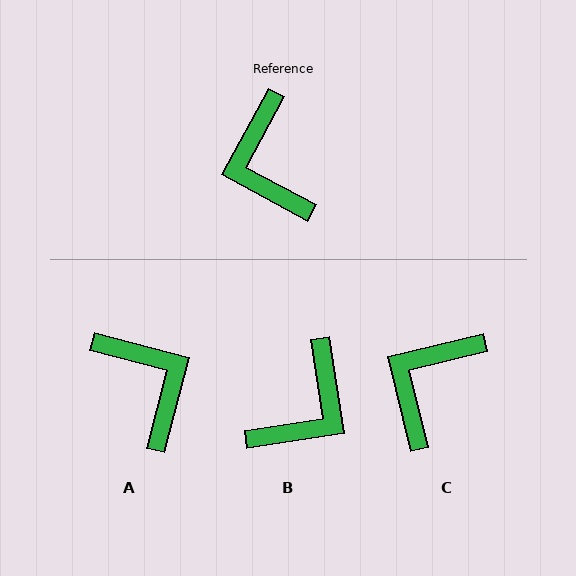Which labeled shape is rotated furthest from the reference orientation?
A, about 166 degrees away.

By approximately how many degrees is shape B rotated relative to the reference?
Approximately 127 degrees counter-clockwise.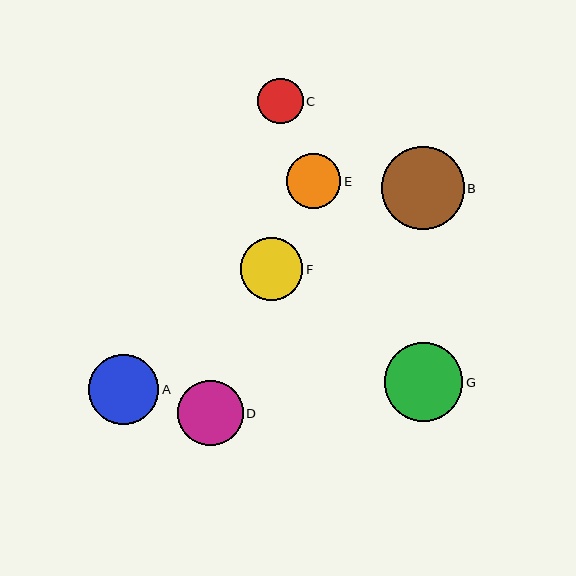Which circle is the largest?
Circle B is the largest with a size of approximately 83 pixels.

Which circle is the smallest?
Circle C is the smallest with a size of approximately 46 pixels.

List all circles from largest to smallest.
From largest to smallest: B, G, A, D, F, E, C.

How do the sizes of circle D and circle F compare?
Circle D and circle F are approximately the same size.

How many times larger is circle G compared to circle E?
Circle G is approximately 1.4 times the size of circle E.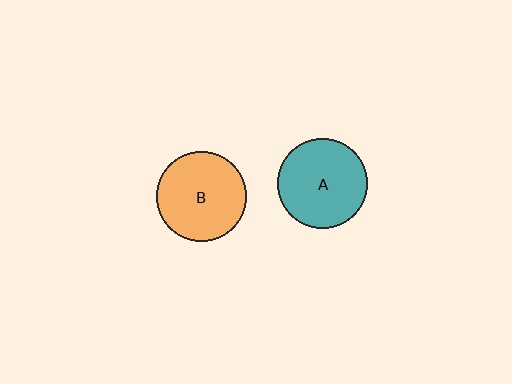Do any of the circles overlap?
No, none of the circles overlap.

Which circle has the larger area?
Circle B (orange).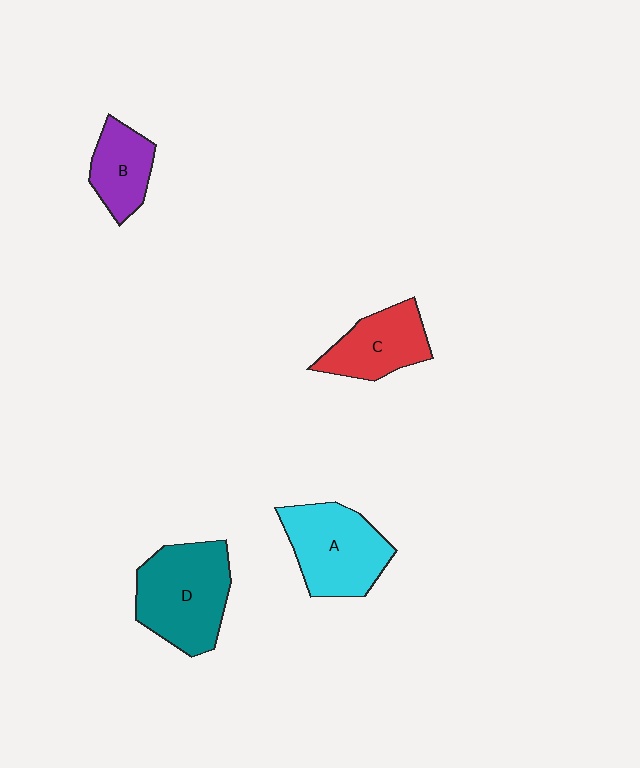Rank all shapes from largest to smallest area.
From largest to smallest: D (teal), A (cyan), C (red), B (purple).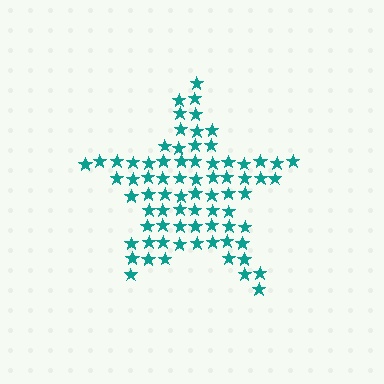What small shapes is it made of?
It is made of small stars.